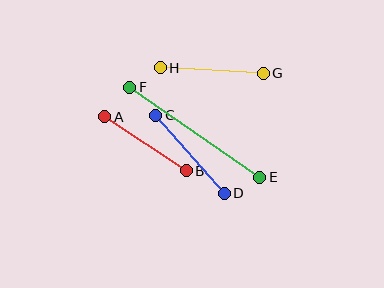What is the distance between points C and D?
The distance is approximately 104 pixels.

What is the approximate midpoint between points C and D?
The midpoint is at approximately (190, 154) pixels.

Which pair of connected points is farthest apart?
Points E and F are farthest apart.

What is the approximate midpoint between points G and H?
The midpoint is at approximately (212, 70) pixels.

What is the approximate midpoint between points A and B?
The midpoint is at approximately (145, 144) pixels.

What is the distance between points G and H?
The distance is approximately 103 pixels.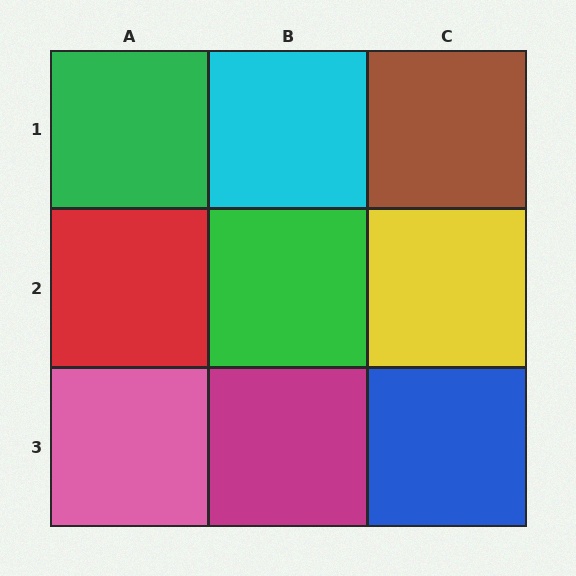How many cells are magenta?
1 cell is magenta.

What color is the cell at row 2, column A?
Red.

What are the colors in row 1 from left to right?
Green, cyan, brown.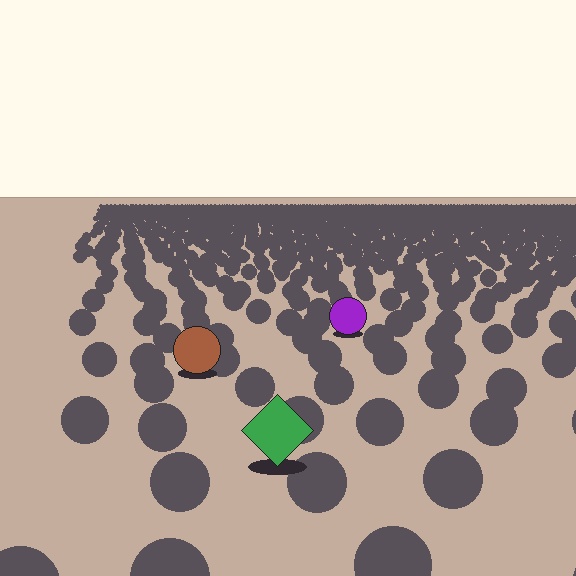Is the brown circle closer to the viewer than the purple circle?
Yes. The brown circle is closer — you can tell from the texture gradient: the ground texture is coarser near it.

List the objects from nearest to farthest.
From nearest to farthest: the green diamond, the brown circle, the purple circle.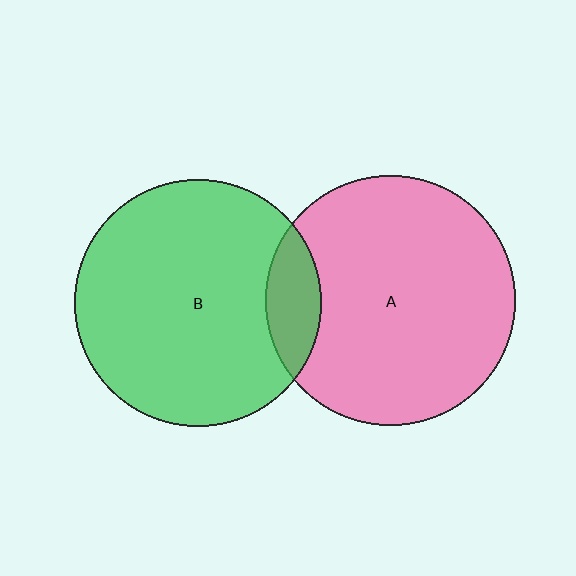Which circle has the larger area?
Circle A (pink).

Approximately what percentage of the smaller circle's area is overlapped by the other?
Approximately 10%.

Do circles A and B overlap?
Yes.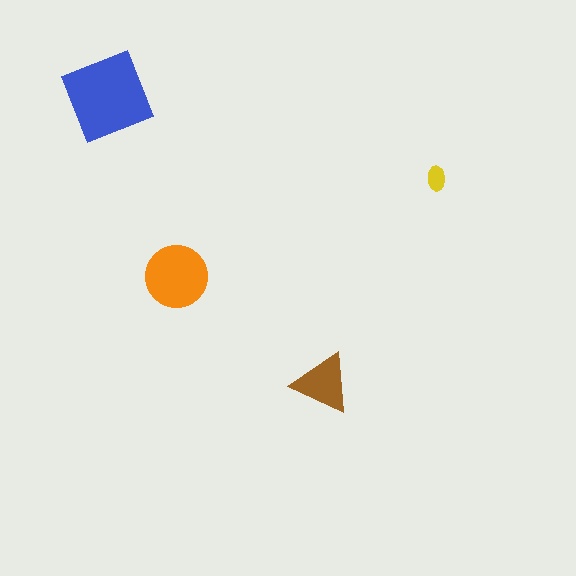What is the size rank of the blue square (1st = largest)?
1st.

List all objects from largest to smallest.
The blue square, the orange circle, the brown triangle, the yellow ellipse.